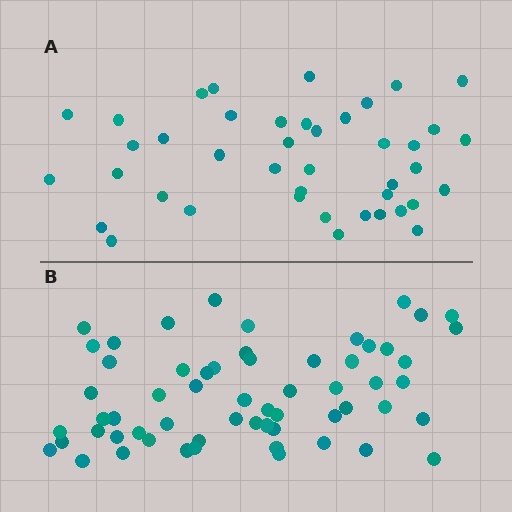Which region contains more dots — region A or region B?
Region B (the bottom region) has more dots.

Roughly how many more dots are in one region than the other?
Region B has approximately 20 more dots than region A.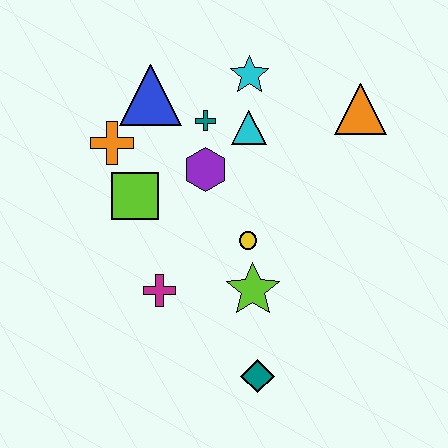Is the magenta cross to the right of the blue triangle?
Yes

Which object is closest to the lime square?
The orange cross is closest to the lime square.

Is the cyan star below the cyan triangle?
No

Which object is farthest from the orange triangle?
The teal diamond is farthest from the orange triangle.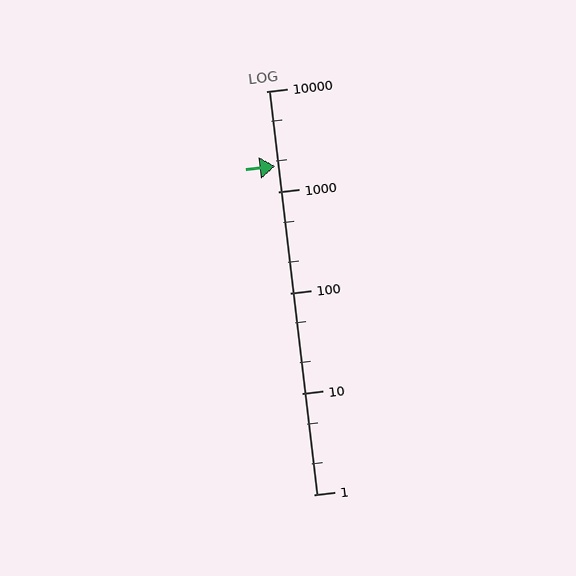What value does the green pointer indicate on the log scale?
The pointer indicates approximately 1800.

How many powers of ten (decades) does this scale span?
The scale spans 4 decades, from 1 to 10000.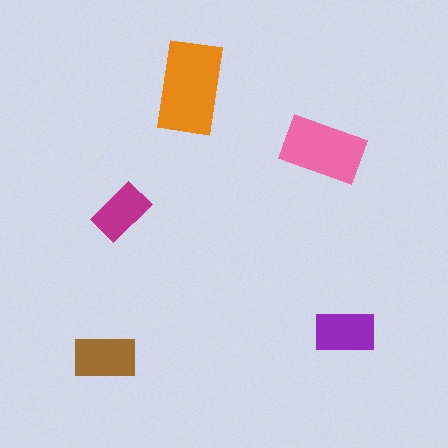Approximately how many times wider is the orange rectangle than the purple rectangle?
About 1.5 times wider.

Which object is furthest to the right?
The purple rectangle is rightmost.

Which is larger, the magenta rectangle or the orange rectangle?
The orange one.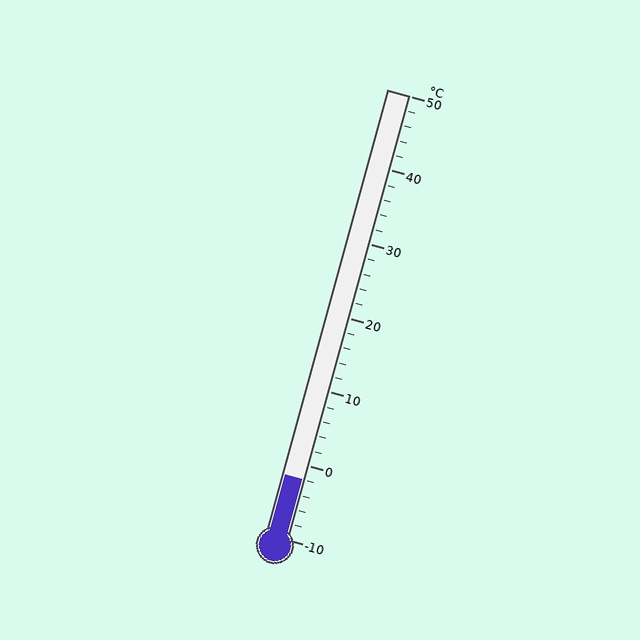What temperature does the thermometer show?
The thermometer shows approximately -2°C.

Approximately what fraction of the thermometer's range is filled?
The thermometer is filled to approximately 15% of its range.